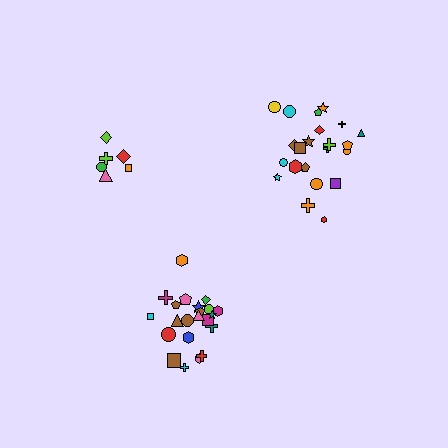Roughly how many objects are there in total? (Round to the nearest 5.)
Roughly 50 objects in total.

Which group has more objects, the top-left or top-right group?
The top-right group.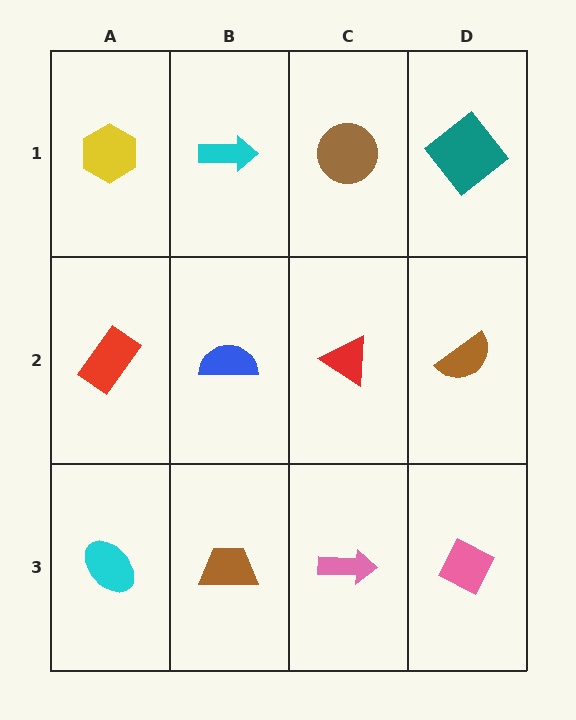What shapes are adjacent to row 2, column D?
A teal diamond (row 1, column D), a pink diamond (row 3, column D), a red triangle (row 2, column C).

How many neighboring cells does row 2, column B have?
4.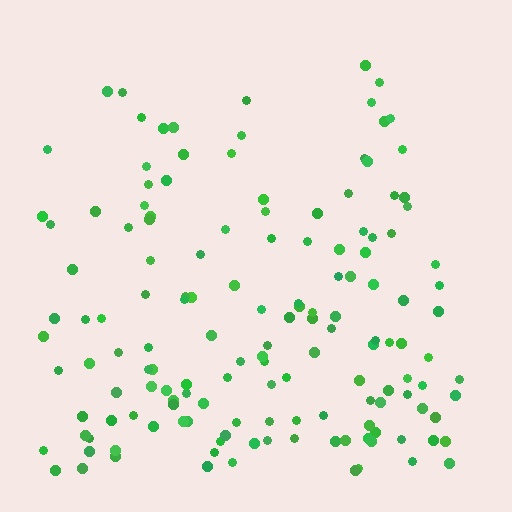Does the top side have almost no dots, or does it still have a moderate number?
Still a moderate number, just noticeably fewer than the bottom.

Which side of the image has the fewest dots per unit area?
The top.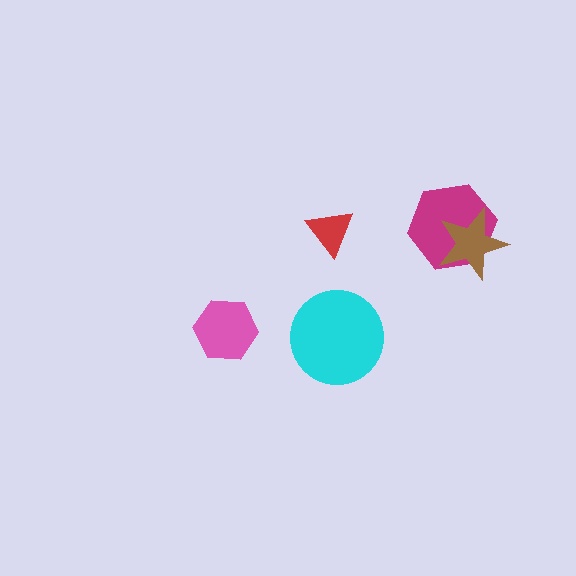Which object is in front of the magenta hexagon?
The brown star is in front of the magenta hexagon.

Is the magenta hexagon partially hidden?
Yes, it is partially covered by another shape.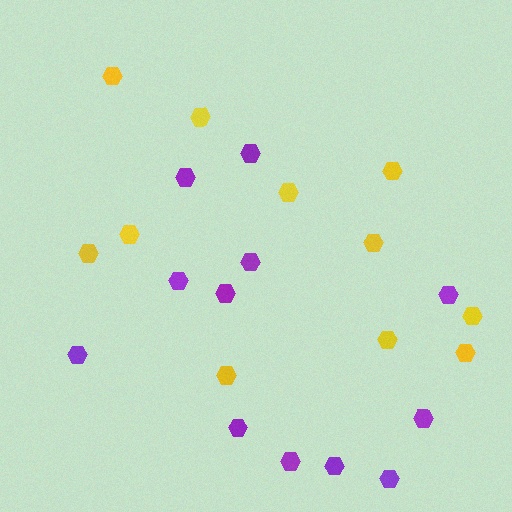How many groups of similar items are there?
There are 2 groups: one group of yellow hexagons (11) and one group of purple hexagons (12).